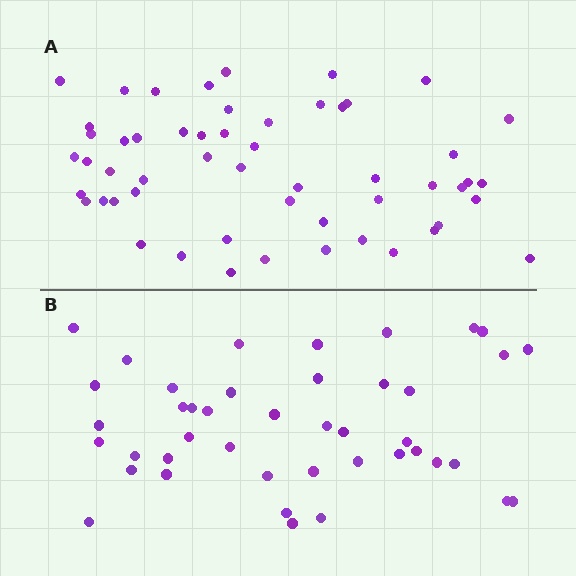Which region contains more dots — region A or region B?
Region A (the top region) has more dots.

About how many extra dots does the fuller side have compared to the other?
Region A has roughly 12 or so more dots than region B.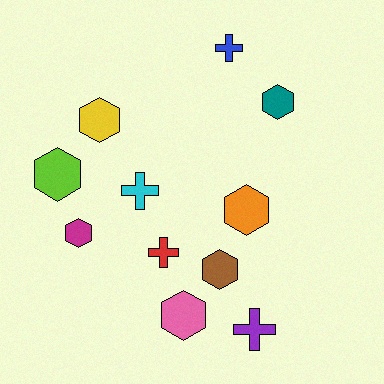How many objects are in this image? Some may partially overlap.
There are 11 objects.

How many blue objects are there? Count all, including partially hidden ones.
There is 1 blue object.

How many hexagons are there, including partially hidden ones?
There are 7 hexagons.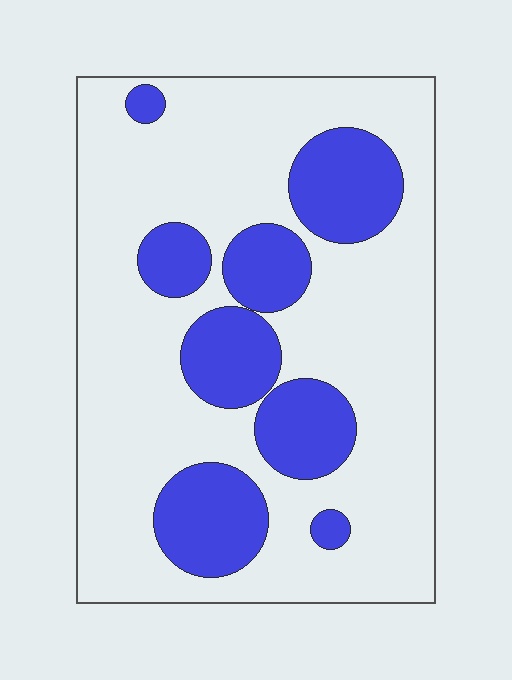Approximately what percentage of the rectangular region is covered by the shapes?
Approximately 25%.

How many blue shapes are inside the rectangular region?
8.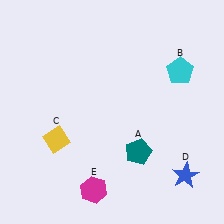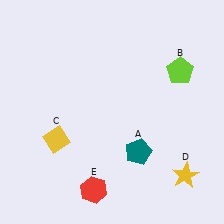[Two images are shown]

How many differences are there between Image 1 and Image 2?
There are 3 differences between the two images.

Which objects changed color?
B changed from cyan to lime. D changed from blue to yellow. E changed from magenta to red.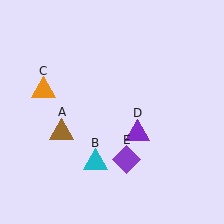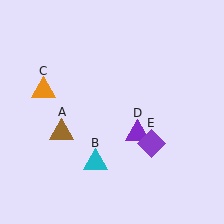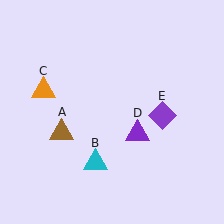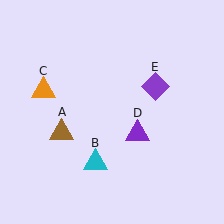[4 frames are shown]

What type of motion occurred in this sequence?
The purple diamond (object E) rotated counterclockwise around the center of the scene.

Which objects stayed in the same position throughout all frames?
Brown triangle (object A) and cyan triangle (object B) and orange triangle (object C) and purple triangle (object D) remained stationary.